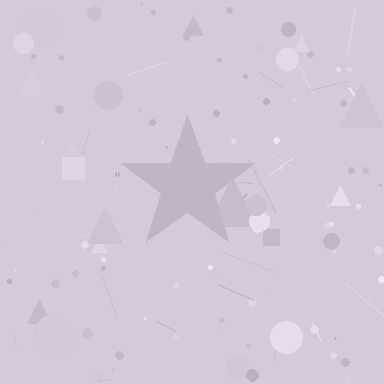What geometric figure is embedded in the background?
A star is embedded in the background.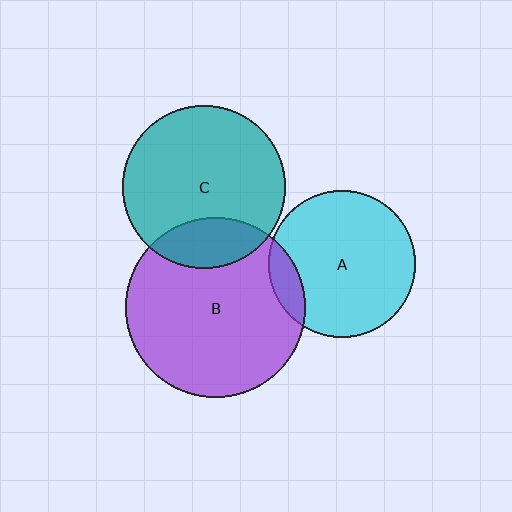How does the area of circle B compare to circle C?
Approximately 1.2 times.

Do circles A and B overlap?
Yes.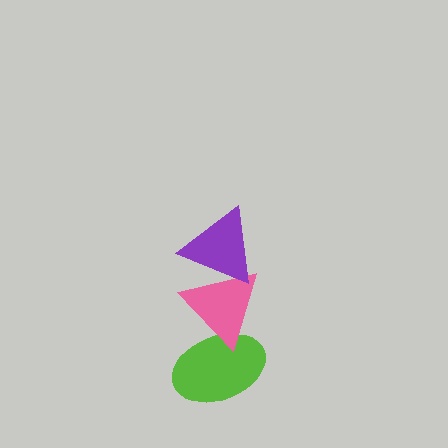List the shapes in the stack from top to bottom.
From top to bottom: the purple triangle, the pink triangle, the lime ellipse.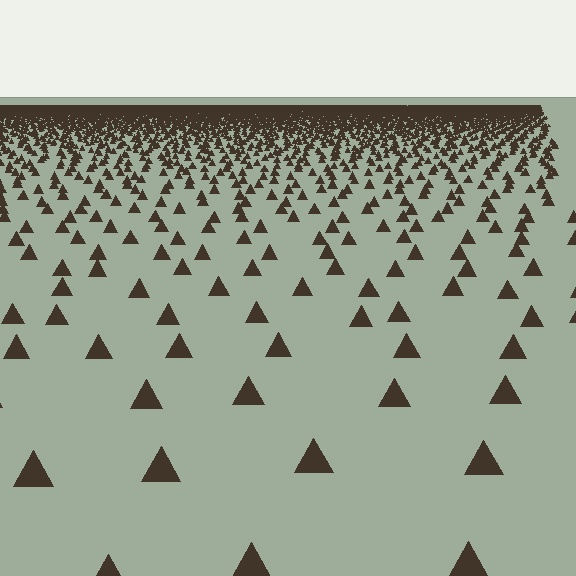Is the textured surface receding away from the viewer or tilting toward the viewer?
The surface is receding away from the viewer. Texture elements get smaller and denser toward the top.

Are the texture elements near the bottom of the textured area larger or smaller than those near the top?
Larger. Near the bottom, elements are closer to the viewer and appear at a bigger on-screen size.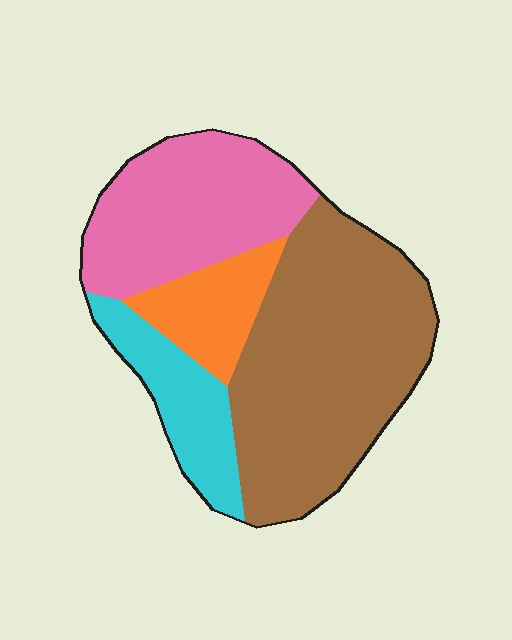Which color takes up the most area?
Brown, at roughly 45%.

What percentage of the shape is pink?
Pink covers about 30% of the shape.